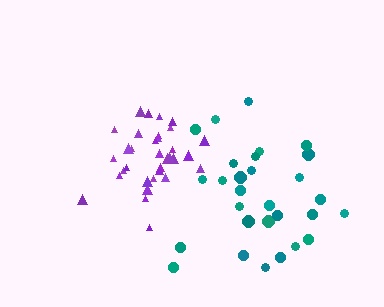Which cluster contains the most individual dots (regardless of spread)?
Purple (34).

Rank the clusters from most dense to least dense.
purple, teal.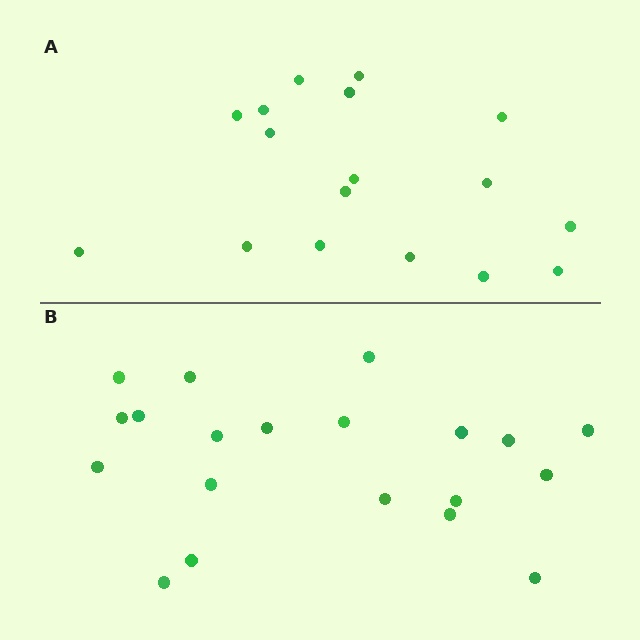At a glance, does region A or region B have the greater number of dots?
Region B (the bottom region) has more dots.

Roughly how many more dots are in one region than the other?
Region B has just a few more — roughly 2 or 3 more dots than region A.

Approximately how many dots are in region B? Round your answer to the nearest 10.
About 20 dots.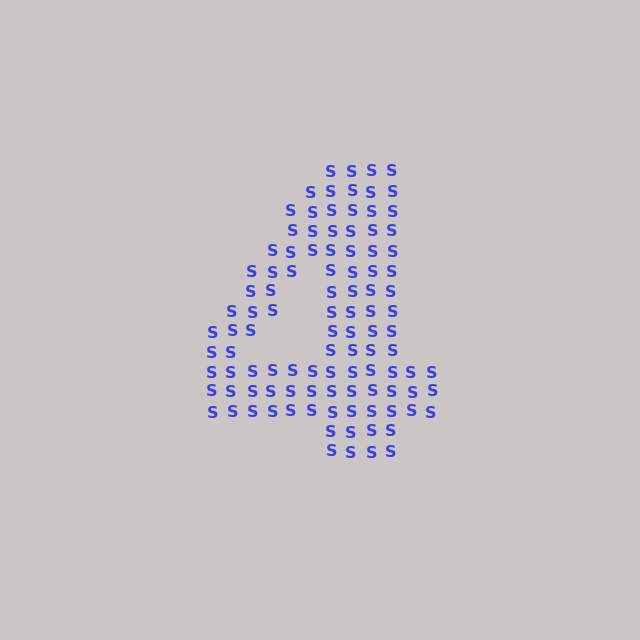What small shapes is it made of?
It is made of small letter S's.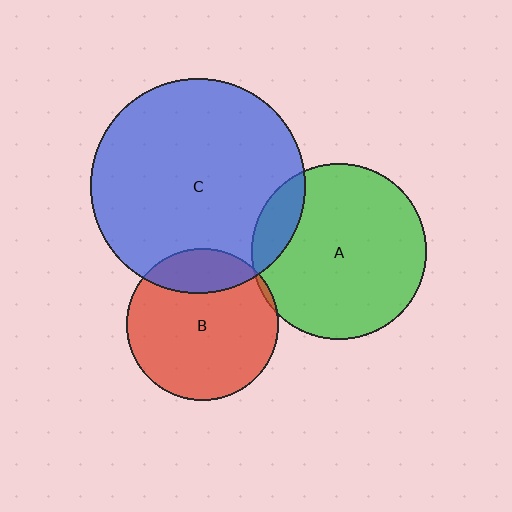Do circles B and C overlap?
Yes.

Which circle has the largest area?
Circle C (blue).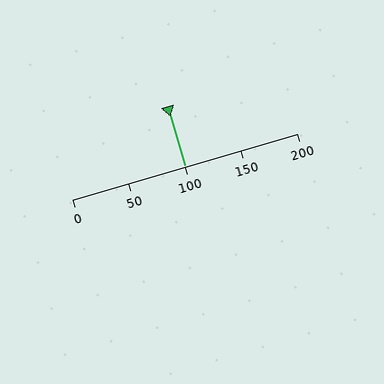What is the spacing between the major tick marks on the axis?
The major ticks are spaced 50 apart.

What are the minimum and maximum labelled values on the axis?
The axis runs from 0 to 200.